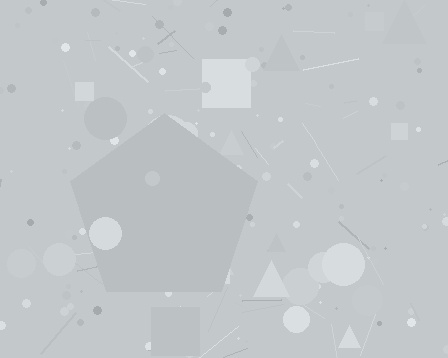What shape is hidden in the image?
A pentagon is hidden in the image.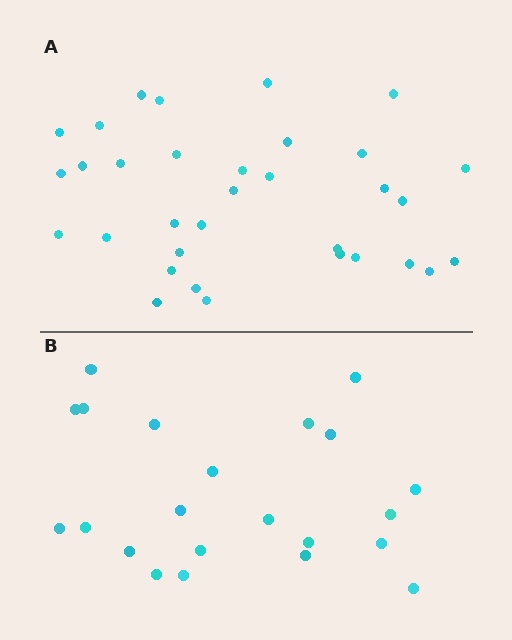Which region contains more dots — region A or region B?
Region A (the top region) has more dots.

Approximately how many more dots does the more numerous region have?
Region A has roughly 12 or so more dots than region B.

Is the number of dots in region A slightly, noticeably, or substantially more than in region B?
Region A has substantially more. The ratio is roughly 1.5 to 1.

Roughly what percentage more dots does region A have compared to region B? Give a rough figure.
About 50% more.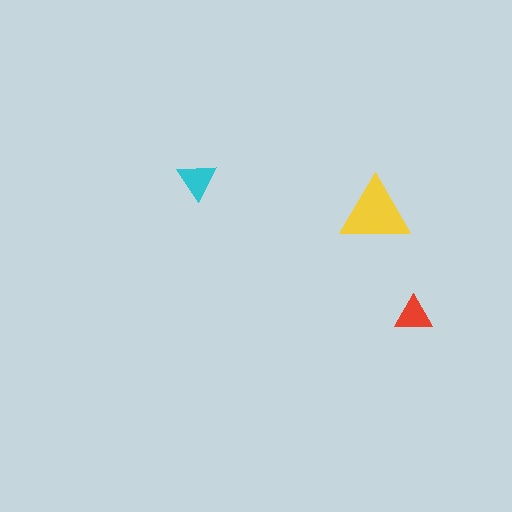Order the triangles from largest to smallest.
the yellow one, the cyan one, the red one.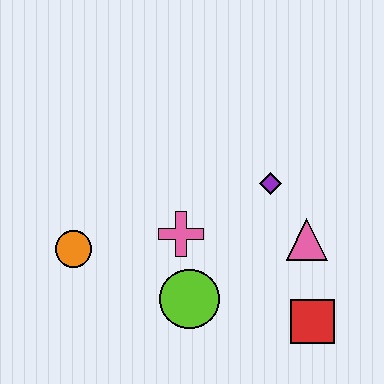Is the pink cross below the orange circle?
No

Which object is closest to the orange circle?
The pink cross is closest to the orange circle.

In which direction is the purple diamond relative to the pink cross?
The purple diamond is to the right of the pink cross.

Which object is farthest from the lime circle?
The purple diamond is farthest from the lime circle.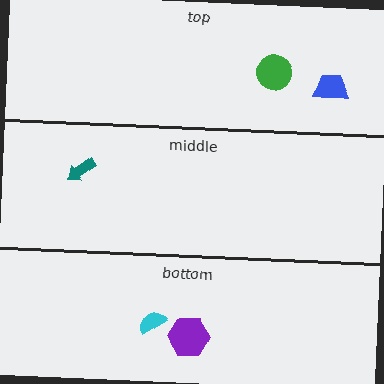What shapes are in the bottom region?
The purple hexagon, the cyan semicircle.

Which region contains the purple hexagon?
The bottom region.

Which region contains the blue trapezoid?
The top region.